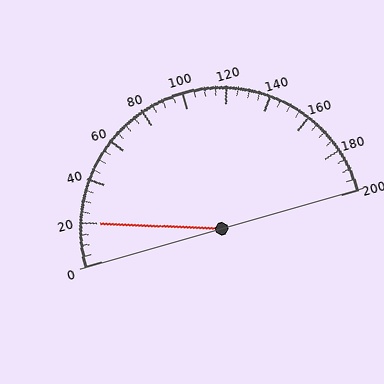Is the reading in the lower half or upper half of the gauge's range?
The reading is in the lower half of the range (0 to 200).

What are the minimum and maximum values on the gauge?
The gauge ranges from 0 to 200.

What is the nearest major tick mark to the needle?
The nearest major tick mark is 20.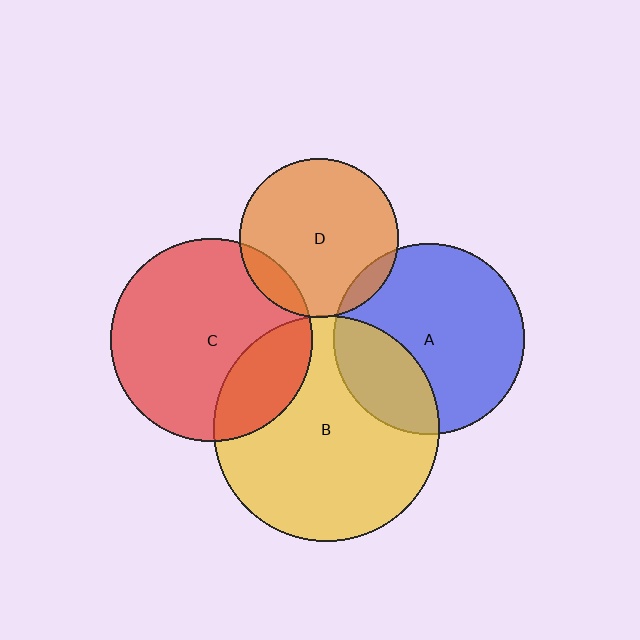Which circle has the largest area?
Circle B (yellow).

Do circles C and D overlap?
Yes.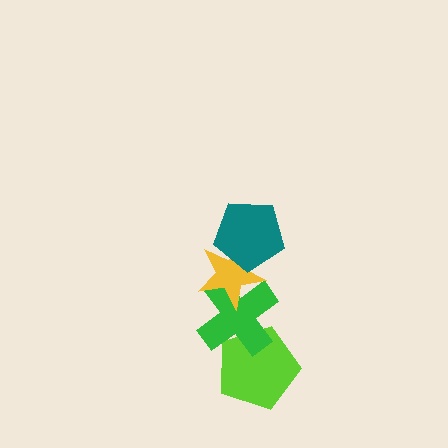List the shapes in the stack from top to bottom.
From top to bottom: the teal pentagon, the yellow star, the green cross, the lime pentagon.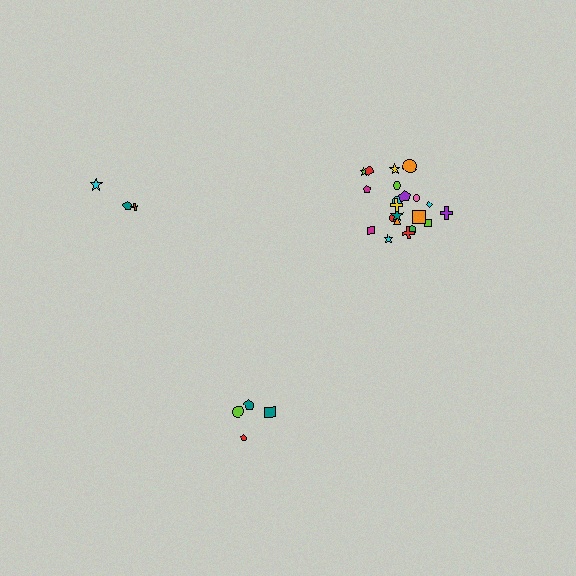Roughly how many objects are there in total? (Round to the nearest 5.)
Roughly 30 objects in total.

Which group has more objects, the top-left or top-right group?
The top-right group.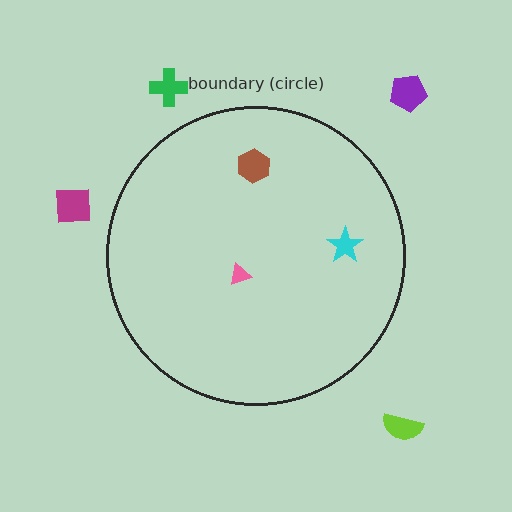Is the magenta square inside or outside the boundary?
Outside.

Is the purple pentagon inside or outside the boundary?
Outside.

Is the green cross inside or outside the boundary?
Outside.